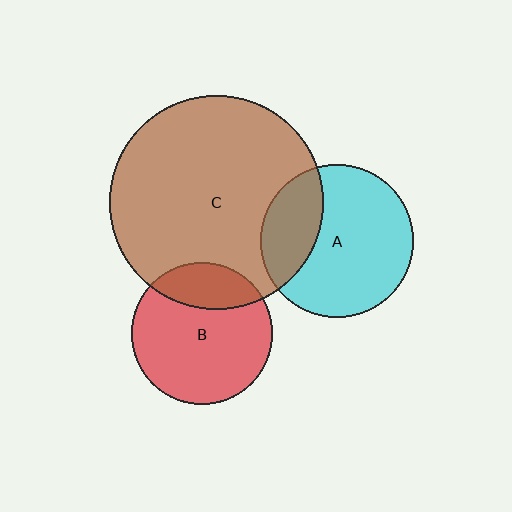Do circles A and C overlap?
Yes.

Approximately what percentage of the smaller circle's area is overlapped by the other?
Approximately 30%.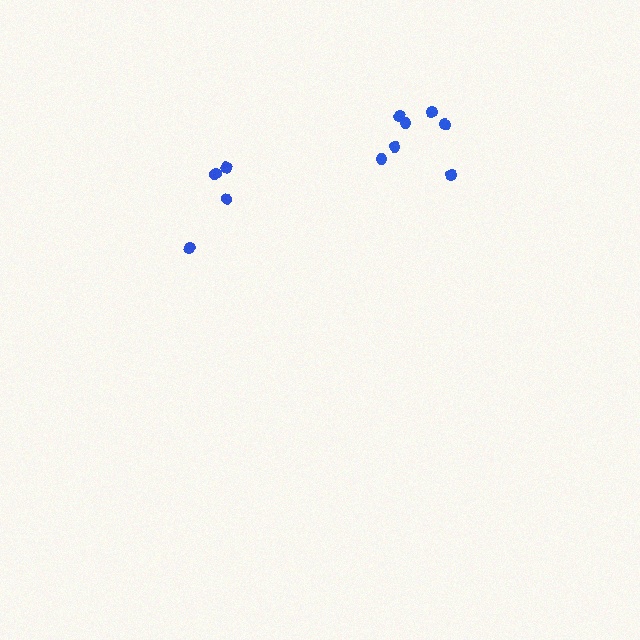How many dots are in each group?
Group 1: 6 dots, Group 2: 7 dots (13 total).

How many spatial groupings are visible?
There are 2 spatial groupings.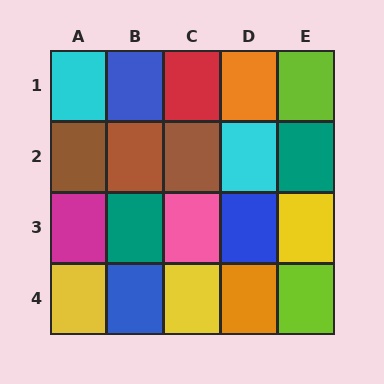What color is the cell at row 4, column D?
Orange.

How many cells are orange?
2 cells are orange.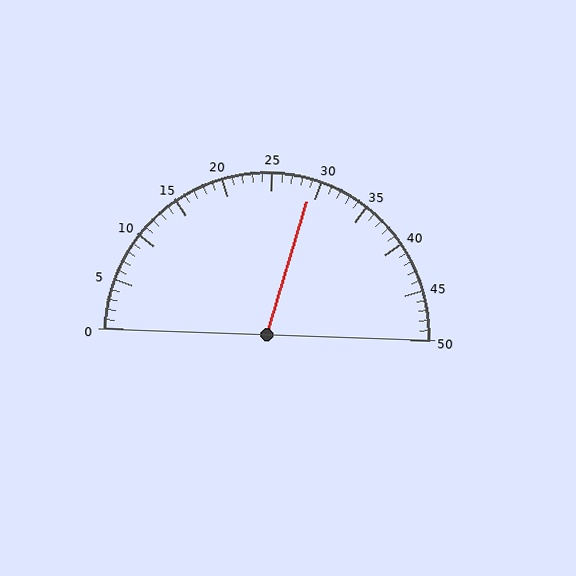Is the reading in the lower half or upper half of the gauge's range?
The reading is in the upper half of the range (0 to 50).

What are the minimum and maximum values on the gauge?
The gauge ranges from 0 to 50.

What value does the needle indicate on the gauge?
The needle indicates approximately 29.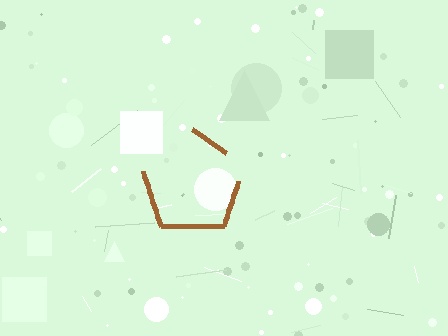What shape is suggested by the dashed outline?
The dashed outline suggests a pentagon.